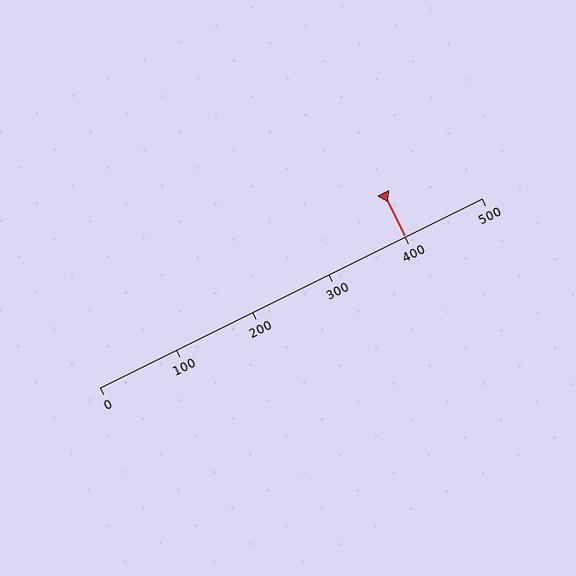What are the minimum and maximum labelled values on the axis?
The axis runs from 0 to 500.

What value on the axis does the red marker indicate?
The marker indicates approximately 400.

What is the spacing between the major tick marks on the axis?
The major ticks are spaced 100 apart.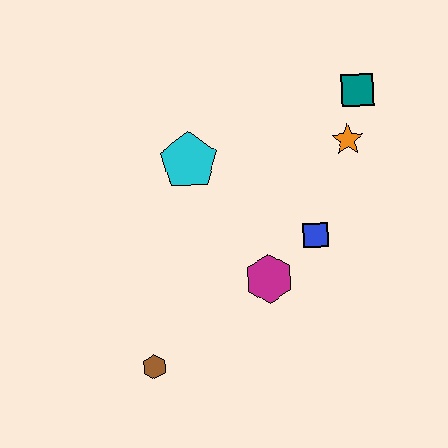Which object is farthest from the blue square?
The brown hexagon is farthest from the blue square.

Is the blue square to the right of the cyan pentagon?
Yes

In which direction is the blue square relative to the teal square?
The blue square is below the teal square.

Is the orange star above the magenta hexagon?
Yes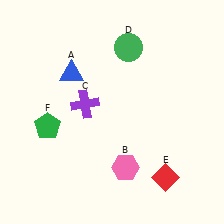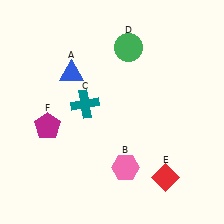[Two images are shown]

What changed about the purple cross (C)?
In Image 1, C is purple. In Image 2, it changed to teal.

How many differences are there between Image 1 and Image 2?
There are 2 differences between the two images.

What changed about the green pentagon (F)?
In Image 1, F is green. In Image 2, it changed to magenta.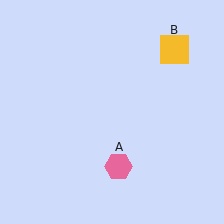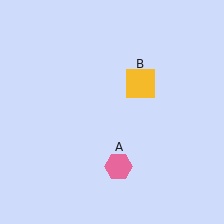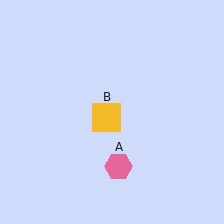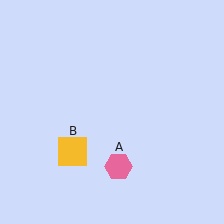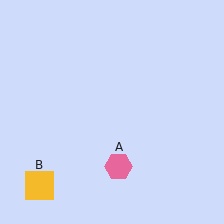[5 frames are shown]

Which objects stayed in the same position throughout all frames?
Pink hexagon (object A) remained stationary.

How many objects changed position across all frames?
1 object changed position: yellow square (object B).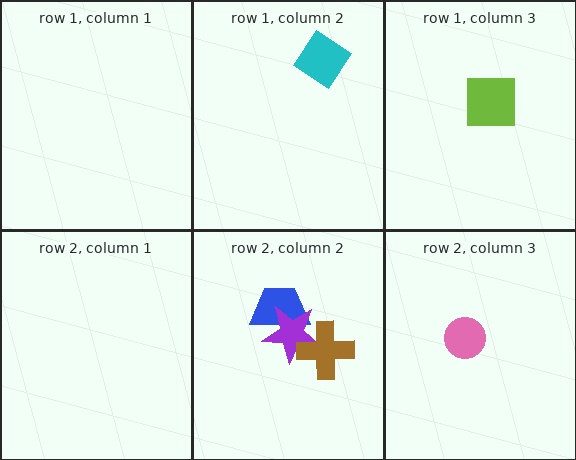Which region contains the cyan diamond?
The row 1, column 2 region.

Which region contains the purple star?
The row 2, column 2 region.